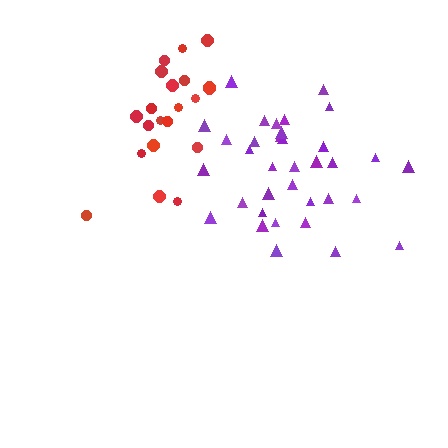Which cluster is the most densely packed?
Purple.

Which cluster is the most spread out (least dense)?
Red.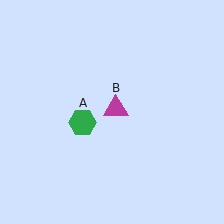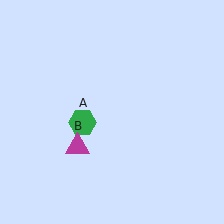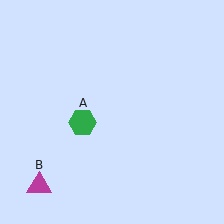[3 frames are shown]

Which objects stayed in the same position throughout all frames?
Green hexagon (object A) remained stationary.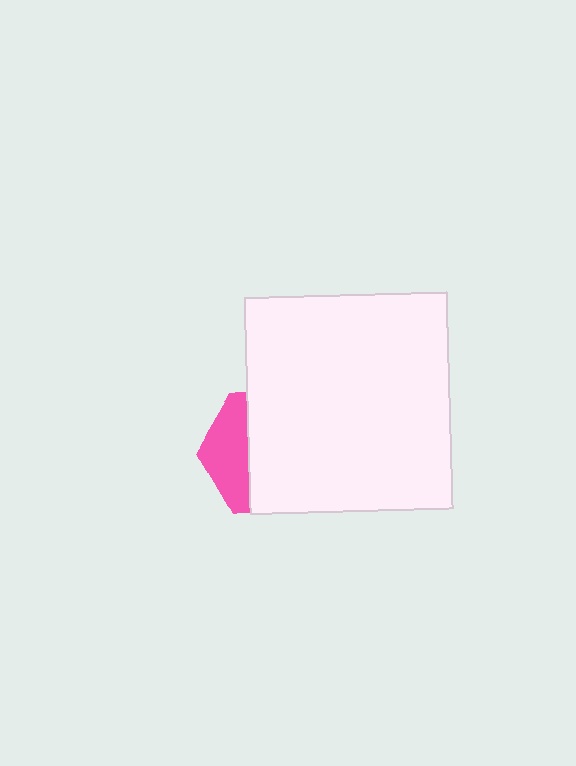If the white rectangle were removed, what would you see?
You would see the complete pink hexagon.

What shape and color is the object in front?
The object in front is a white rectangle.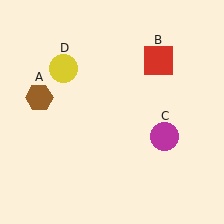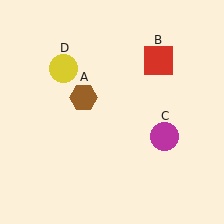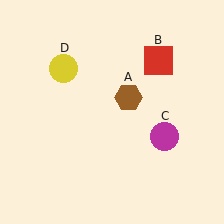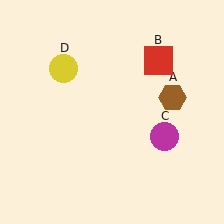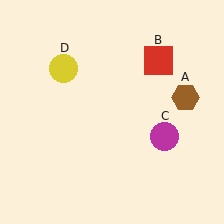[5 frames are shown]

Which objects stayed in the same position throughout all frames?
Red square (object B) and magenta circle (object C) and yellow circle (object D) remained stationary.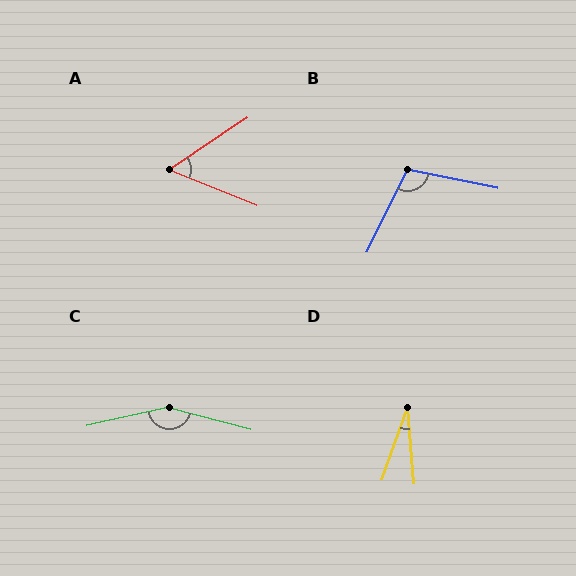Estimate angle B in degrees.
Approximately 104 degrees.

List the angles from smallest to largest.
D (25°), A (56°), B (104°), C (153°).